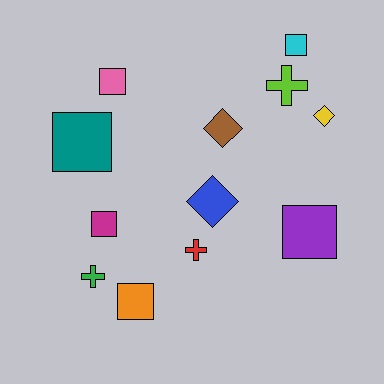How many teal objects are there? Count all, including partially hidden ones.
There is 1 teal object.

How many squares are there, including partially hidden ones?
There are 6 squares.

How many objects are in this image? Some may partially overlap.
There are 12 objects.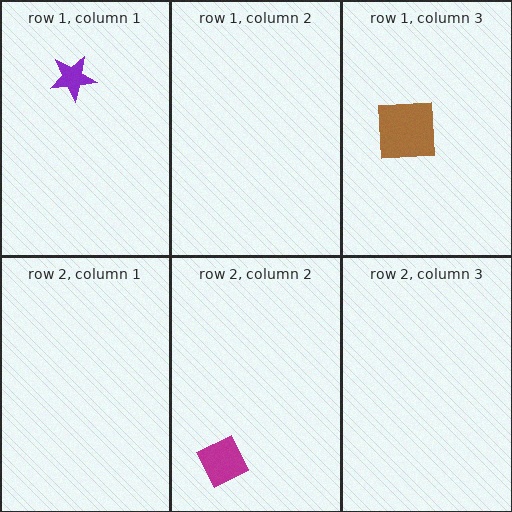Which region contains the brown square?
The row 1, column 3 region.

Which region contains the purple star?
The row 1, column 1 region.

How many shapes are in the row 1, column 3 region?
1.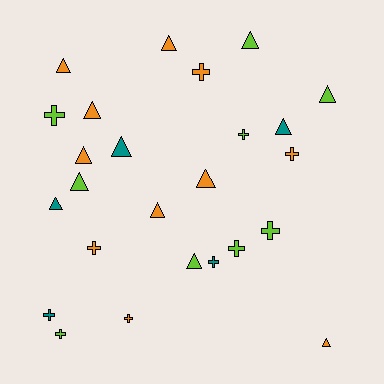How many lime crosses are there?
There are 5 lime crosses.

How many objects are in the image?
There are 25 objects.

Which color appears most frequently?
Orange, with 11 objects.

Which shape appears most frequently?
Triangle, with 14 objects.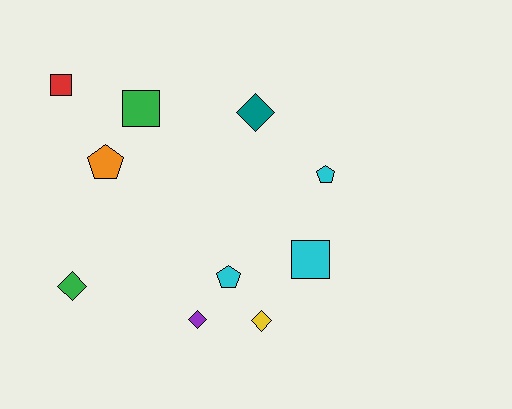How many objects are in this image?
There are 10 objects.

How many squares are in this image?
There are 3 squares.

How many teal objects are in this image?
There is 1 teal object.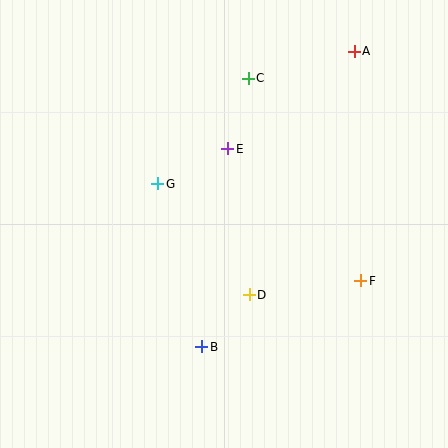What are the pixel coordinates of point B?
Point B is at (202, 347).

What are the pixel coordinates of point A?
Point A is at (354, 51).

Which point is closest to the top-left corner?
Point G is closest to the top-left corner.